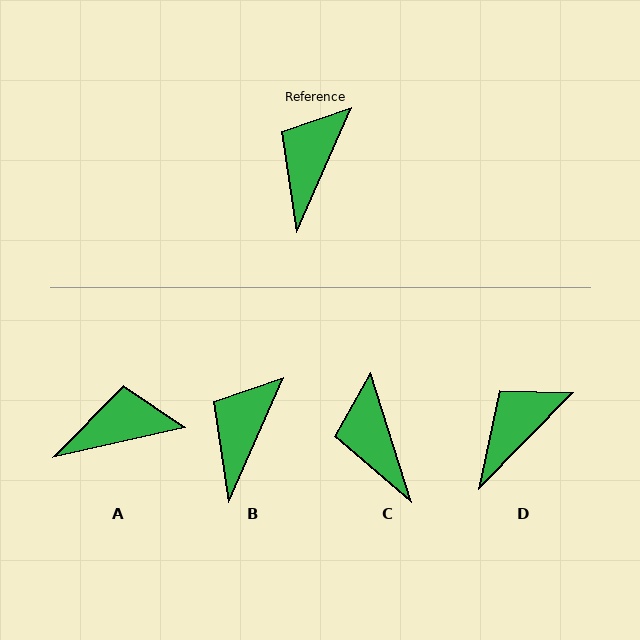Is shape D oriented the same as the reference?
No, it is off by about 20 degrees.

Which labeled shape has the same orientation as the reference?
B.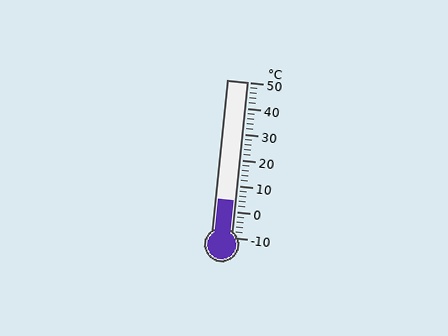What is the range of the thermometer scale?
The thermometer scale ranges from -10°C to 50°C.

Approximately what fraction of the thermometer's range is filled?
The thermometer is filled to approximately 25% of its range.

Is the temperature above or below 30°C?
The temperature is below 30°C.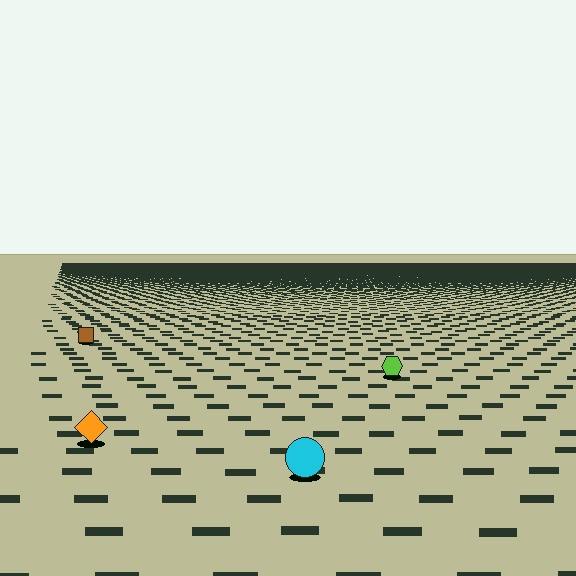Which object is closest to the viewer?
The cyan circle is closest. The texture marks near it are larger and more spread out.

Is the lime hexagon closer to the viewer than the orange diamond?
No. The orange diamond is closer — you can tell from the texture gradient: the ground texture is coarser near it.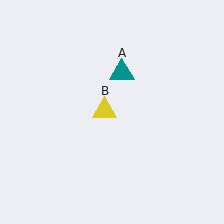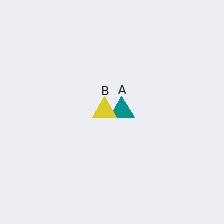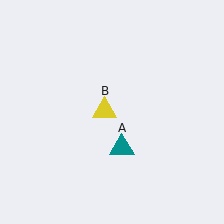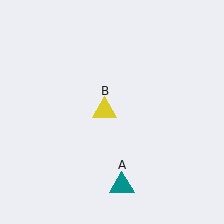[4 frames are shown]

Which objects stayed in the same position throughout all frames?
Yellow triangle (object B) remained stationary.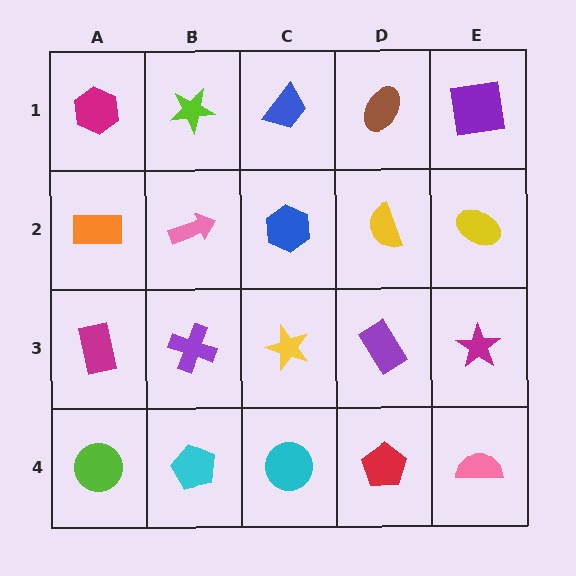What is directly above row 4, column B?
A purple cross.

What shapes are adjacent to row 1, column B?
A pink arrow (row 2, column B), a magenta hexagon (row 1, column A), a blue trapezoid (row 1, column C).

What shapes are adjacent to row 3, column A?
An orange rectangle (row 2, column A), a lime circle (row 4, column A), a purple cross (row 3, column B).